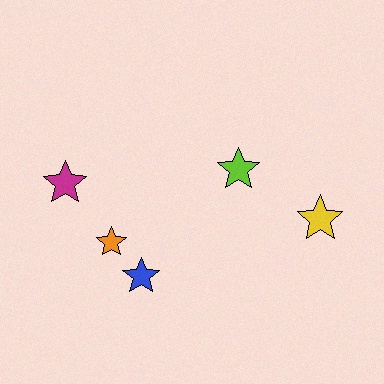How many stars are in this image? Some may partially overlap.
There are 5 stars.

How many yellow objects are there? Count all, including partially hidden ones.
There is 1 yellow object.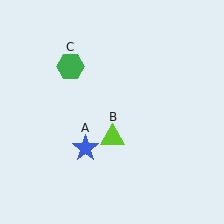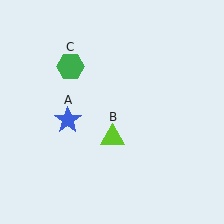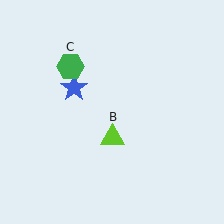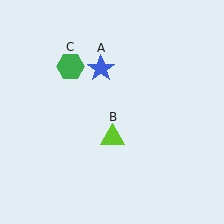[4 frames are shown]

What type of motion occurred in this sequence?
The blue star (object A) rotated clockwise around the center of the scene.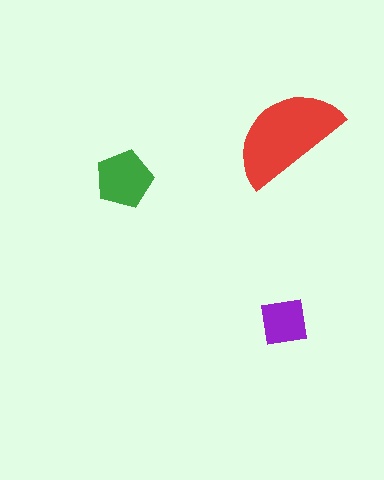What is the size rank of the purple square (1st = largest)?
3rd.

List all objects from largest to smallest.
The red semicircle, the green pentagon, the purple square.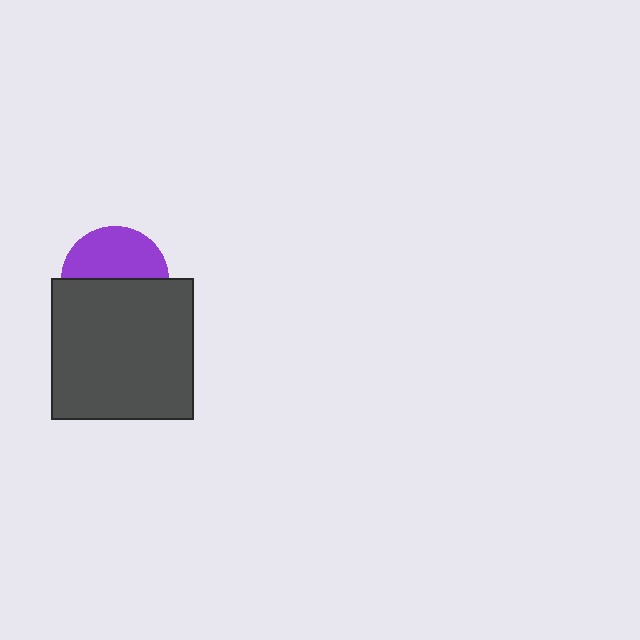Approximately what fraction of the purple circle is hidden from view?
Roughly 53% of the purple circle is hidden behind the dark gray square.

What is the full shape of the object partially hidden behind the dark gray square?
The partially hidden object is a purple circle.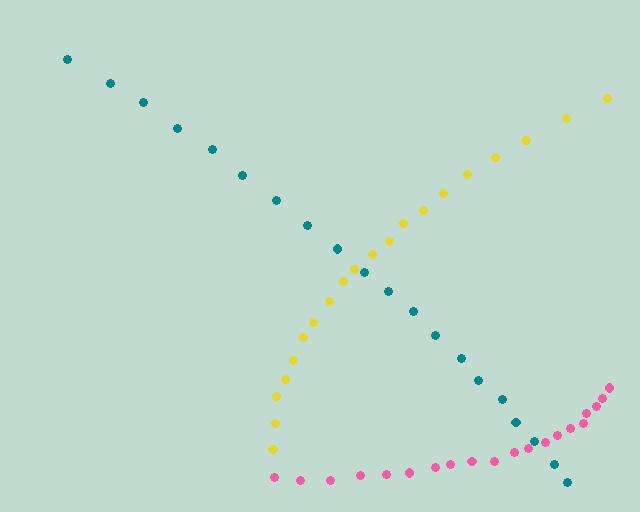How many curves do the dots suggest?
There are 3 distinct paths.